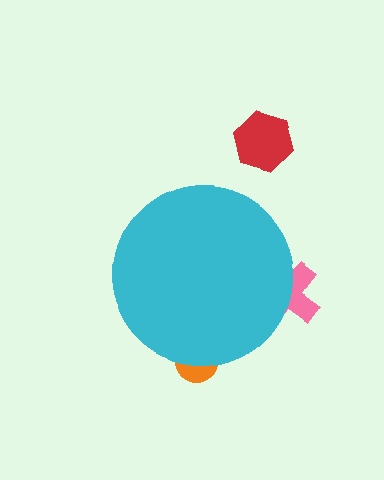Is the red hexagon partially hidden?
No, the red hexagon is fully visible.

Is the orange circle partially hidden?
Yes, the orange circle is partially hidden behind the cyan circle.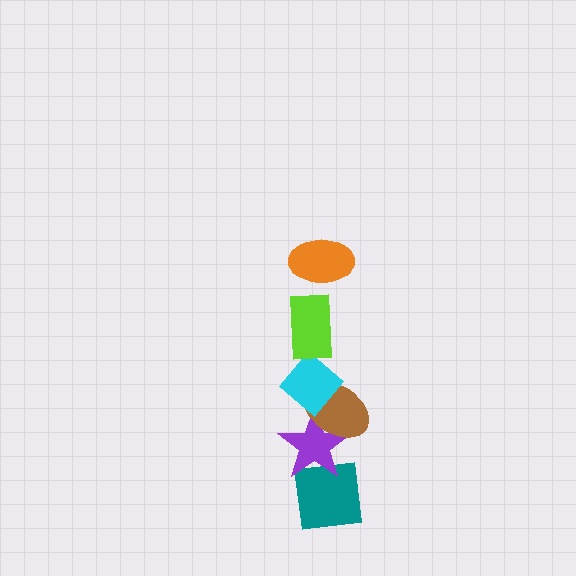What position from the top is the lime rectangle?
The lime rectangle is 2nd from the top.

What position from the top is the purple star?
The purple star is 5th from the top.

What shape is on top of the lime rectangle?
The orange ellipse is on top of the lime rectangle.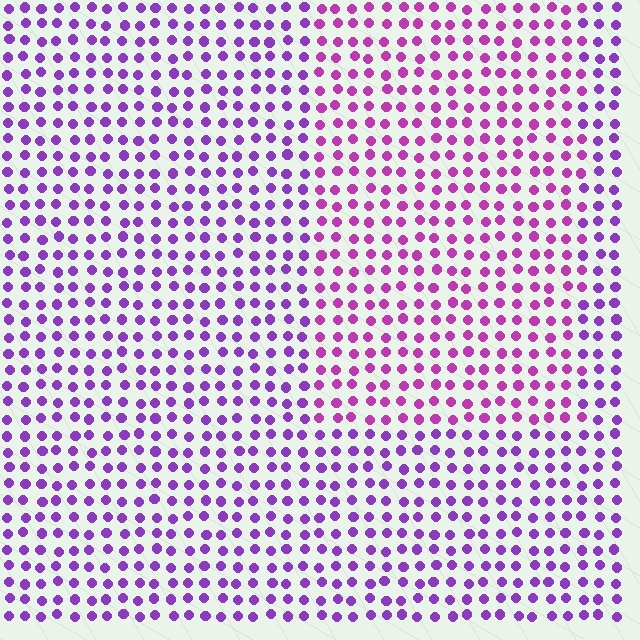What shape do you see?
I see a rectangle.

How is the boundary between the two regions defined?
The boundary is defined purely by a slight shift in hue (about 29 degrees). Spacing, size, and orientation are identical on both sides.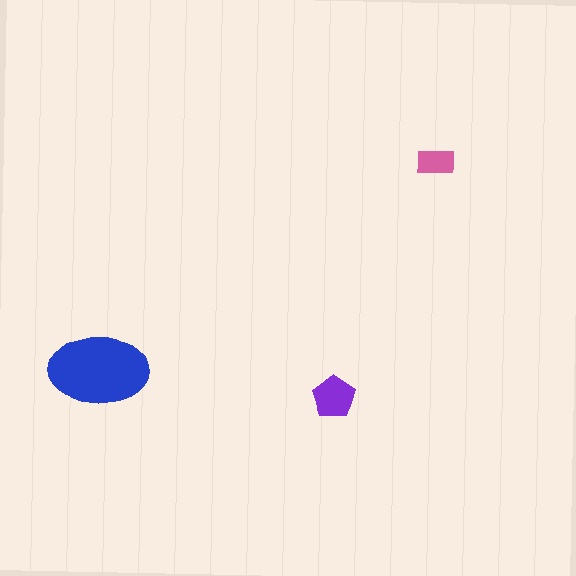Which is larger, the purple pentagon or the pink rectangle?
The purple pentagon.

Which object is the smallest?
The pink rectangle.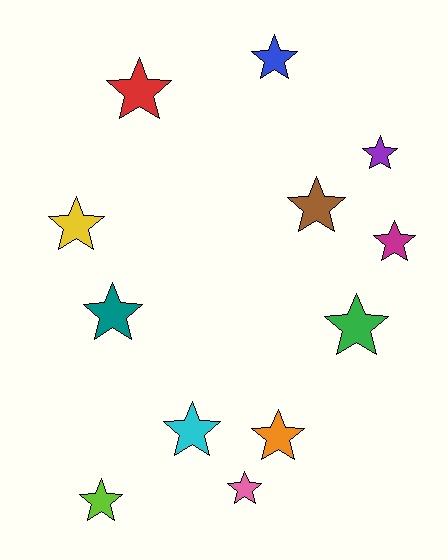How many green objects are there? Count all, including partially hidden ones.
There is 1 green object.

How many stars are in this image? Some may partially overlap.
There are 12 stars.